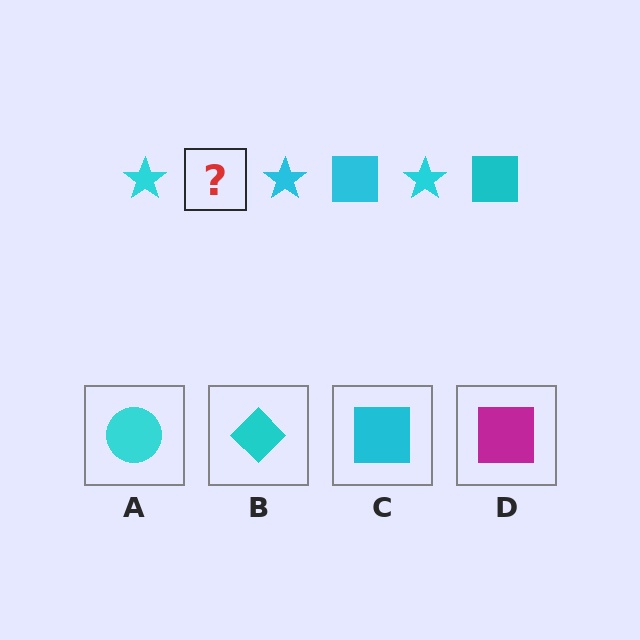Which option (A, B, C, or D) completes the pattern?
C.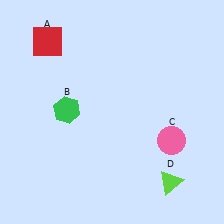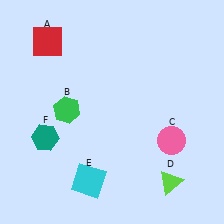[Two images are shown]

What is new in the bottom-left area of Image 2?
A teal hexagon (F) was added in the bottom-left area of Image 2.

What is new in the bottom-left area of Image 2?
A cyan square (E) was added in the bottom-left area of Image 2.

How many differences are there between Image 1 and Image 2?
There are 2 differences between the two images.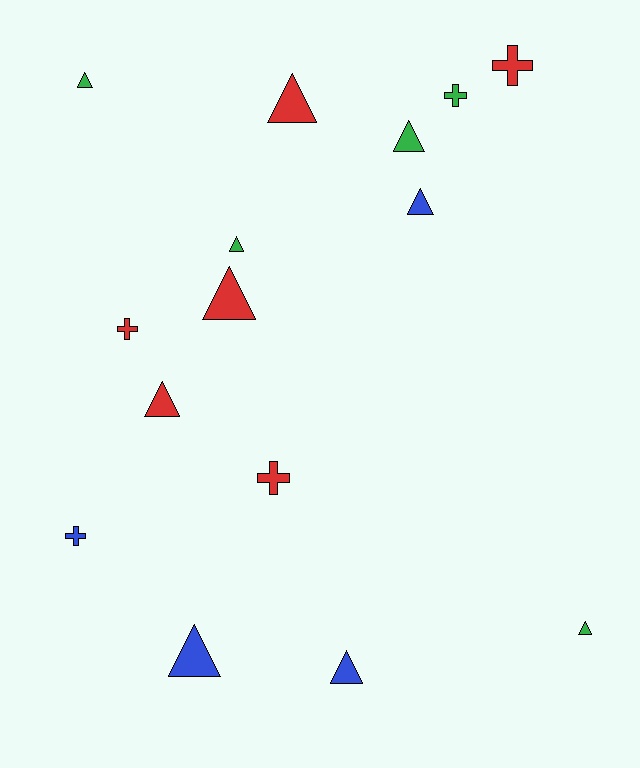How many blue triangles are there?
There are 3 blue triangles.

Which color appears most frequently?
Red, with 6 objects.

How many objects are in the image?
There are 15 objects.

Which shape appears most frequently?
Triangle, with 10 objects.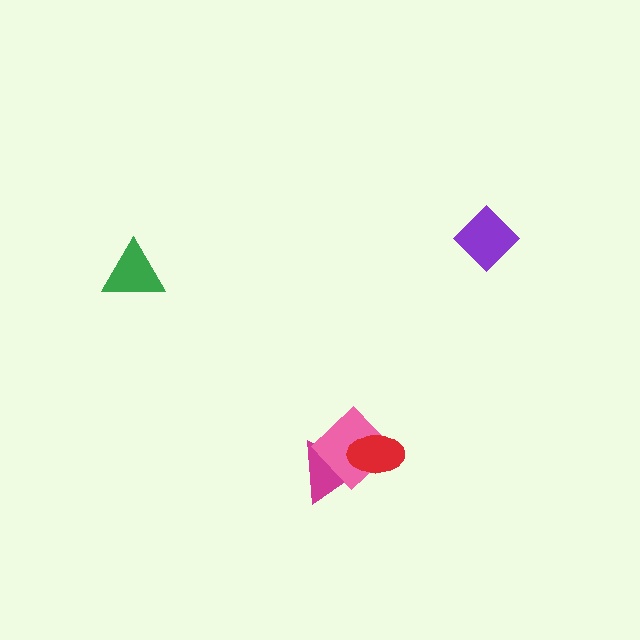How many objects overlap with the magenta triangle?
2 objects overlap with the magenta triangle.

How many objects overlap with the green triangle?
0 objects overlap with the green triangle.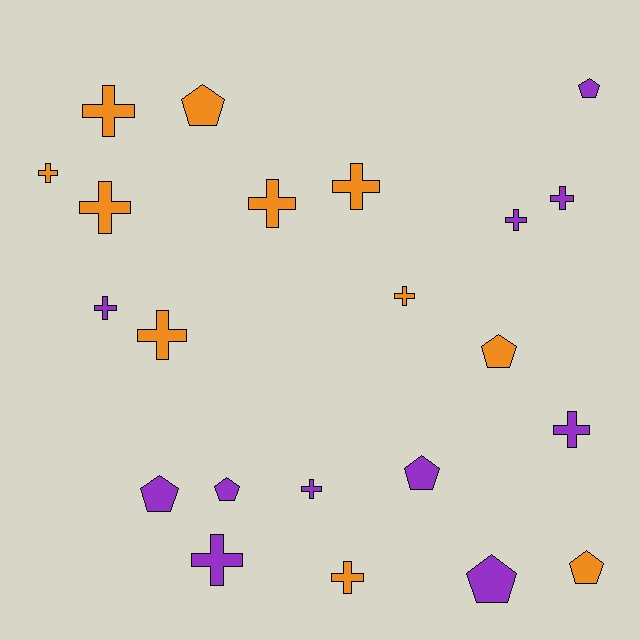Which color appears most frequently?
Orange, with 11 objects.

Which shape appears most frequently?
Cross, with 14 objects.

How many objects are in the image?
There are 22 objects.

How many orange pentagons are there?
There are 3 orange pentagons.